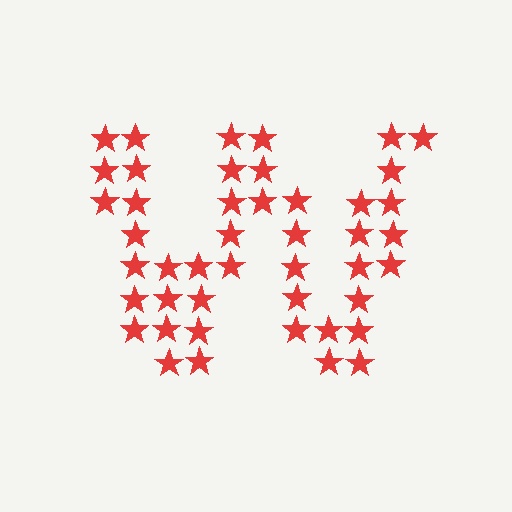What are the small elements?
The small elements are stars.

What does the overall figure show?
The overall figure shows the letter W.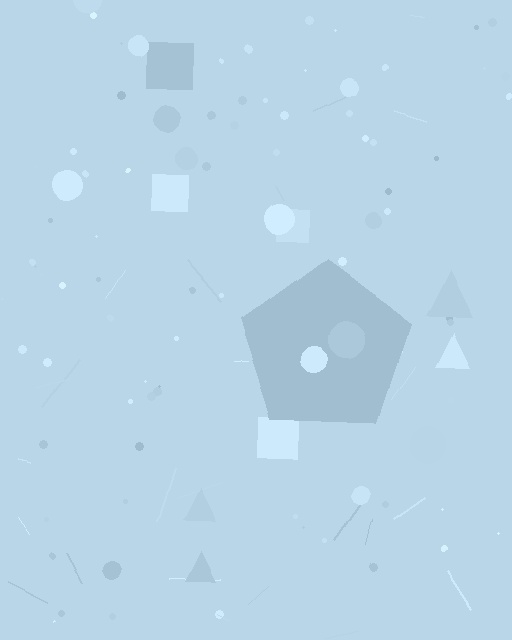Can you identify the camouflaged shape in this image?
The camouflaged shape is a pentagon.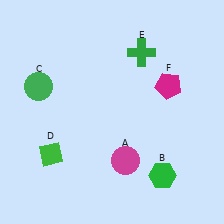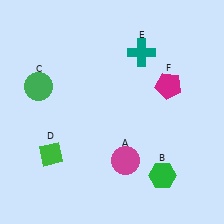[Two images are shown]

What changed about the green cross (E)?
In Image 1, E is green. In Image 2, it changed to teal.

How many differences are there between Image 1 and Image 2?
There is 1 difference between the two images.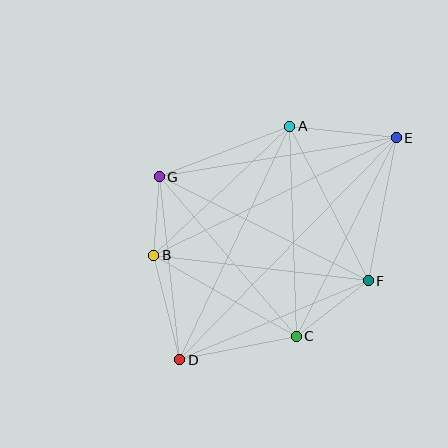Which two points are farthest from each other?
Points D and E are farthest from each other.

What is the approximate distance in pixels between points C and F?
The distance between C and F is approximately 91 pixels.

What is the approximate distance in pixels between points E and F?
The distance between E and F is approximately 145 pixels.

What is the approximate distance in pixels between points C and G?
The distance between C and G is approximately 210 pixels.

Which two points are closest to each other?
Points B and G are closest to each other.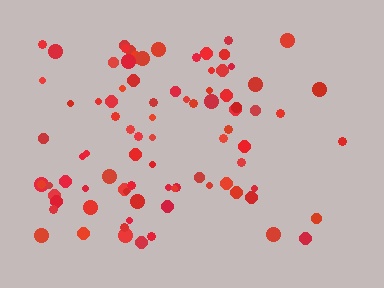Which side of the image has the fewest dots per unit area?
The right.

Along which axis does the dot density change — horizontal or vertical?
Horizontal.